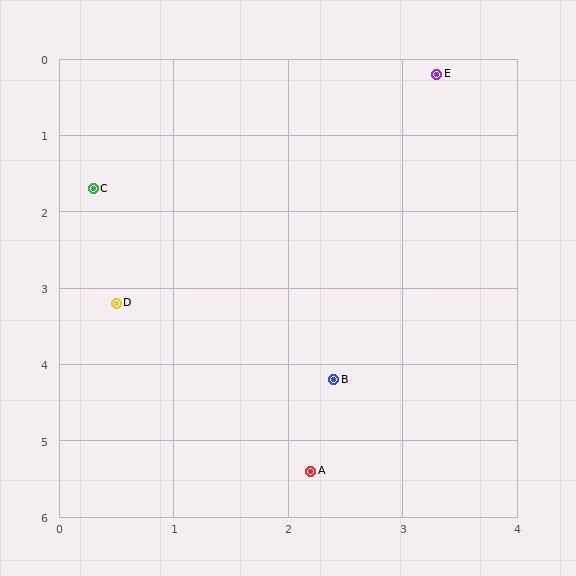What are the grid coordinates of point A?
Point A is at approximately (2.2, 5.4).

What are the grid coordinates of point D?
Point D is at approximately (0.5, 3.2).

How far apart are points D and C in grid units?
Points D and C are about 1.5 grid units apart.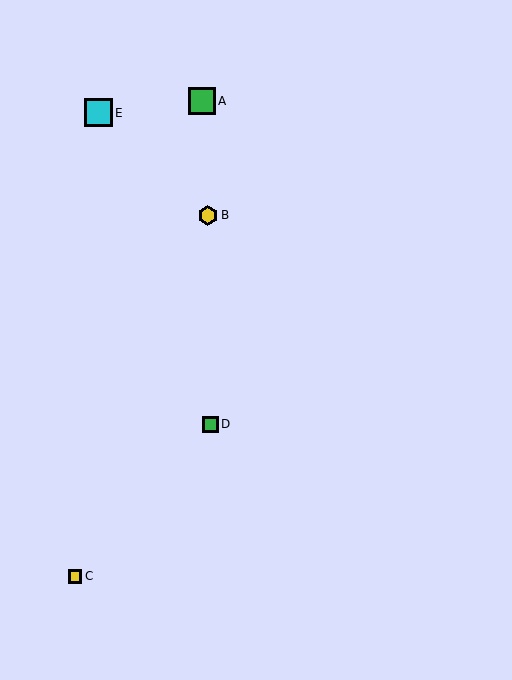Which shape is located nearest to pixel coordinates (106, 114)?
The cyan square (labeled E) at (98, 113) is nearest to that location.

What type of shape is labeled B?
Shape B is a yellow hexagon.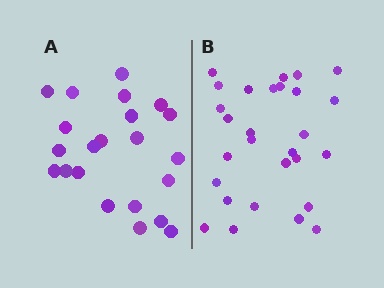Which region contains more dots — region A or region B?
Region B (the right region) has more dots.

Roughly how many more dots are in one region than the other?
Region B has about 6 more dots than region A.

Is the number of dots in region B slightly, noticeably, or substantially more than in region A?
Region B has noticeably more, but not dramatically so. The ratio is roughly 1.3 to 1.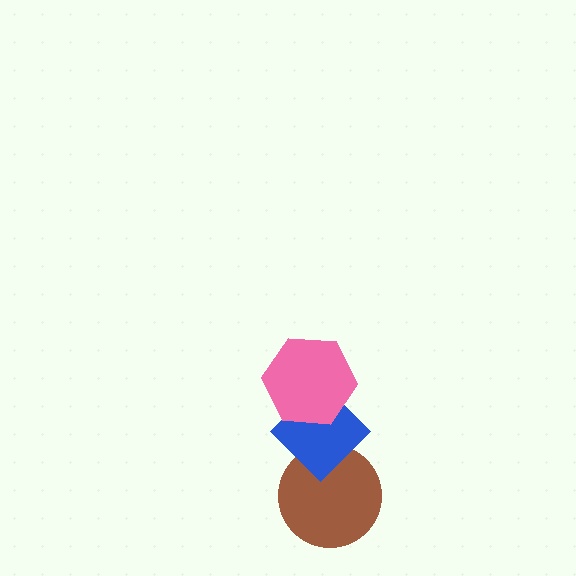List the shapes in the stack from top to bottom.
From top to bottom: the pink hexagon, the blue diamond, the brown circle.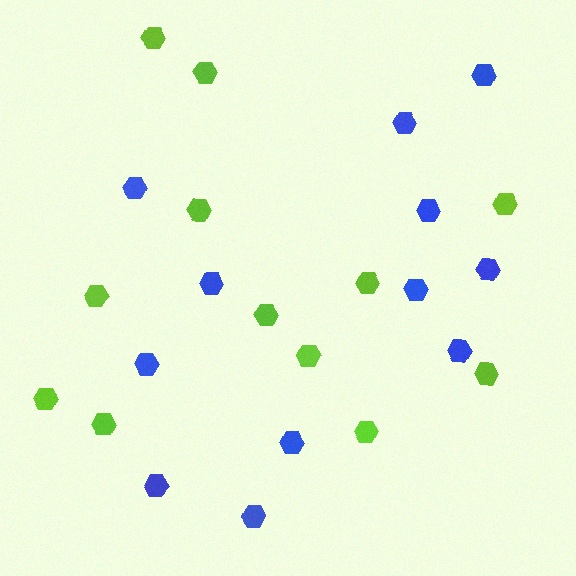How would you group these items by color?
There are 2 groups: one group of blue hexagons (12) and one group of lime hexagons (12).